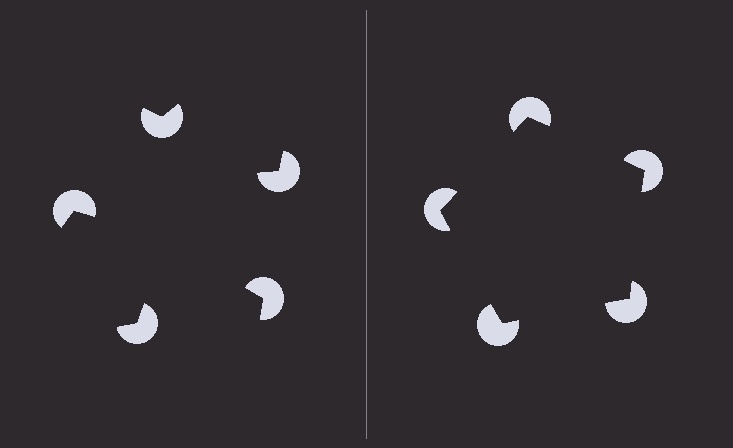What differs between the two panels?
The pac-man discs are positioned identically on both sides; only the wedge orientations differ. On the right they align to a pentagon; on the left they are misaligned.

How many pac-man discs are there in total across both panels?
10 — 5 on each side.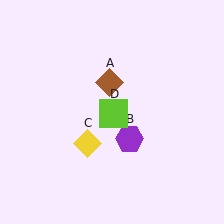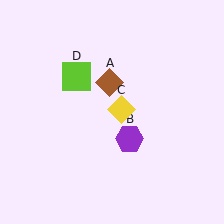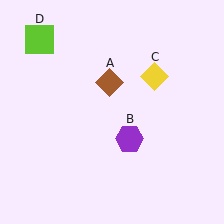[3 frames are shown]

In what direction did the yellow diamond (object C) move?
The yellow diamond (object C) moved up and to the right.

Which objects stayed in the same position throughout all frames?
Brown diamond (object A) and purple hexagon (object B) remained stationary.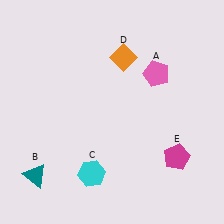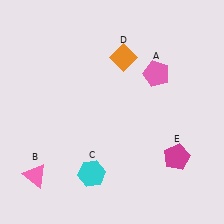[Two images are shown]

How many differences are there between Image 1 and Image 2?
There is 1 difference between the two images.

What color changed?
The triangle (B) changed from teal in Image 1 to pink in Image 2.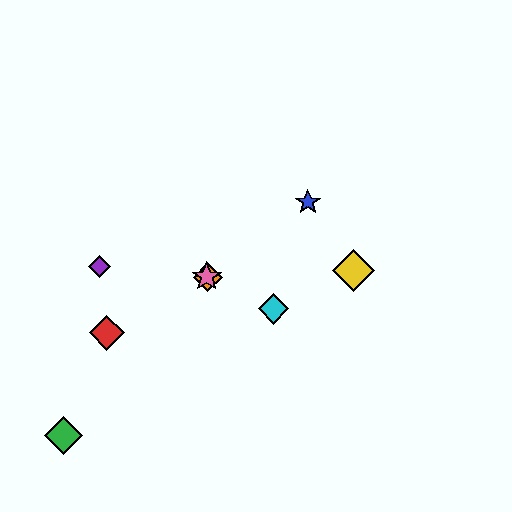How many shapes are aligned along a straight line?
3 shapes (the orange diamond, the cyan diamond, the pink star) are aligned along a straight line.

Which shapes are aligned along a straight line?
The orange diamond, the cyan diamond, the pink star are aligned along a straight line.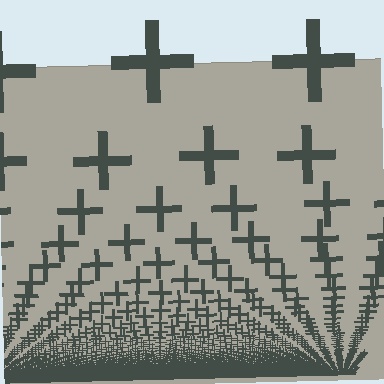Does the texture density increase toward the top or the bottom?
Density increases toward the bottom.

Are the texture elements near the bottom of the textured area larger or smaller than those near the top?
Smaller. The gradient is inverted — elements near the bottom are smaller and denser.